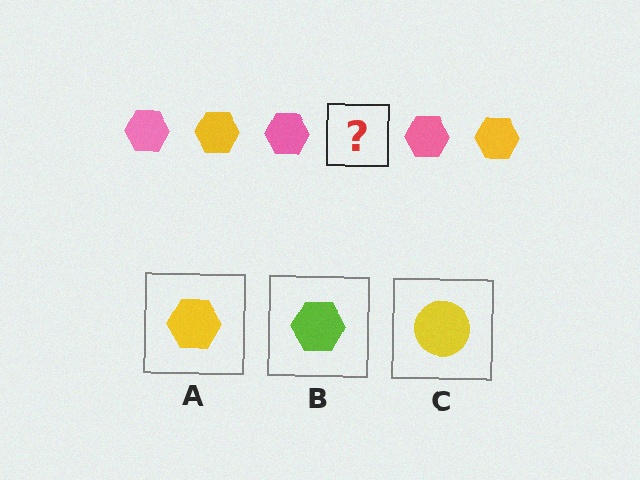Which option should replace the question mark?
Option A.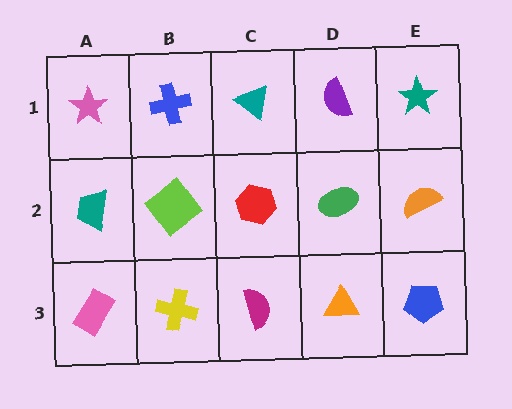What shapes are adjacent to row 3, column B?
A lime diamond (row 2, column B), a pink rectangle (row 3, column A), a magenta semicircle (row 3, column C).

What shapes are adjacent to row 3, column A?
A teal trapezoid (row 2, column A), a yellow cross (row 3, column B).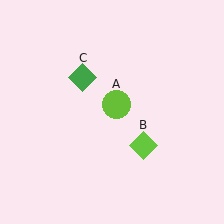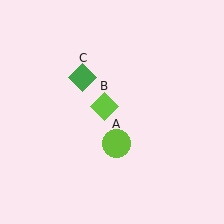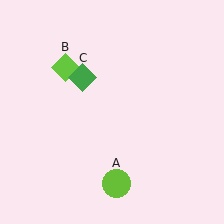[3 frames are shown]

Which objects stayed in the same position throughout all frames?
Green diamond (object C) remained stationary.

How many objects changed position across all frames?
2 objects changed position: lime circle (object A), lime diamond (object B).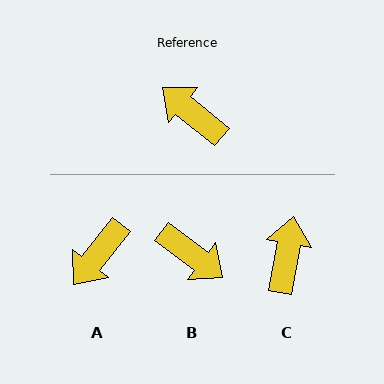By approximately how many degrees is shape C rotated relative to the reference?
Approximately 61 degrees clockwise.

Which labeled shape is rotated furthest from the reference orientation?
B, about 177 degrees away.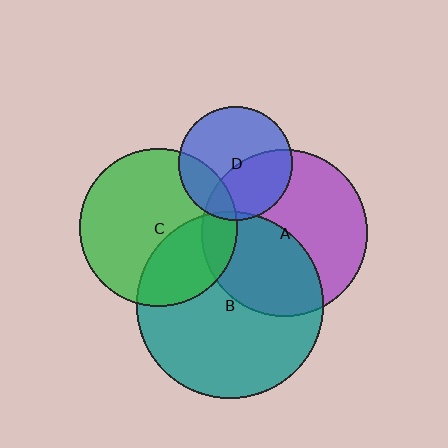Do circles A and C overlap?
Yes.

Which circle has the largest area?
Circle B (teal).